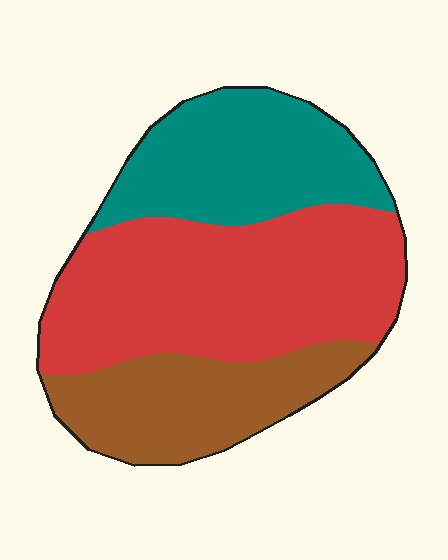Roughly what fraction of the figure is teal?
Teal takes up about one quarter (1/4) of the figure.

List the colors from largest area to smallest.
From largest to smallest: red, teal, brown.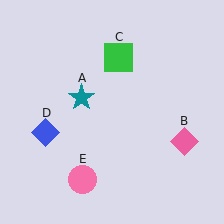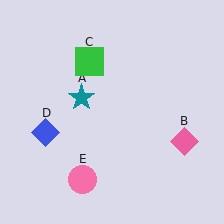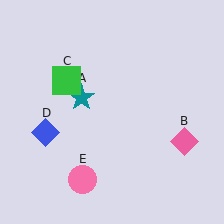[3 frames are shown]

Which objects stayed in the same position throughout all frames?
Teal star (object A) and pink diamond (object B) and blue diamond (object D) and pink circle (object E) remained stationary.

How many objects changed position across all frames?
1 object changed position: green square (object C).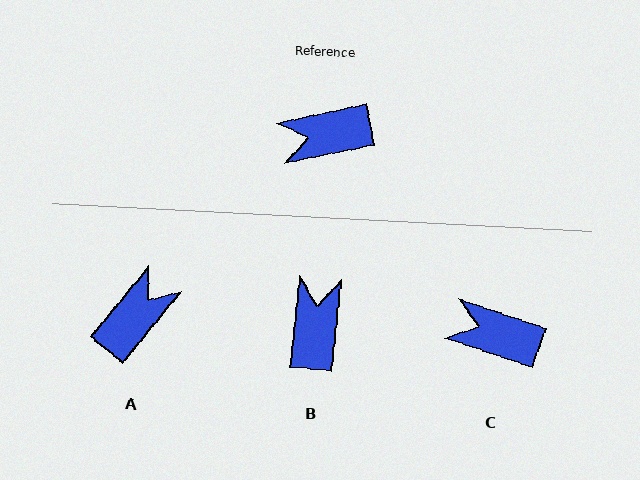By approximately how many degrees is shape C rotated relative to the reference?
Approximately 30 degrees clockwise.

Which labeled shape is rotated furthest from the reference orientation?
A, about 141 degrees away.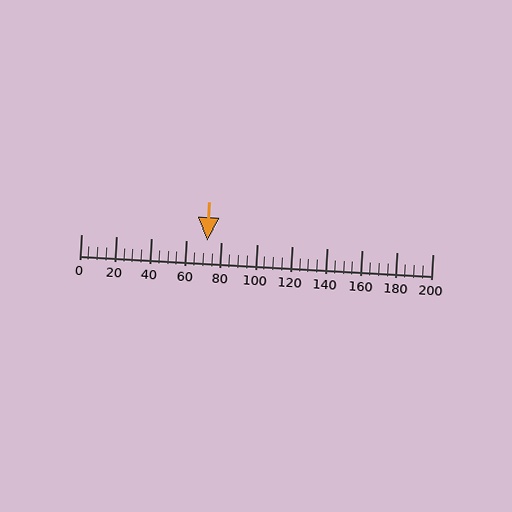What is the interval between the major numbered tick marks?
The major tick marks are spaced 20 units apart.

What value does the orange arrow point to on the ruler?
The orange arrow points to approximately 72.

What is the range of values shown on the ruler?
The ruler shows values from 0 to 200.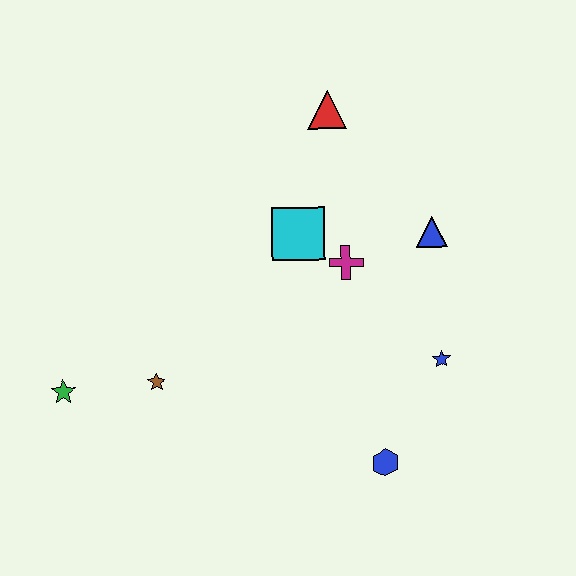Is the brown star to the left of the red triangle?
Yes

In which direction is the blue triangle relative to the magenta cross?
The blue triangle is to the right of the magenta cross.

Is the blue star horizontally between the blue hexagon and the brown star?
No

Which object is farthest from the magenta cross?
The green star is farthest from the magenta cross.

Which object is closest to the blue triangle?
The magenta cross is closest to the blue triangle.